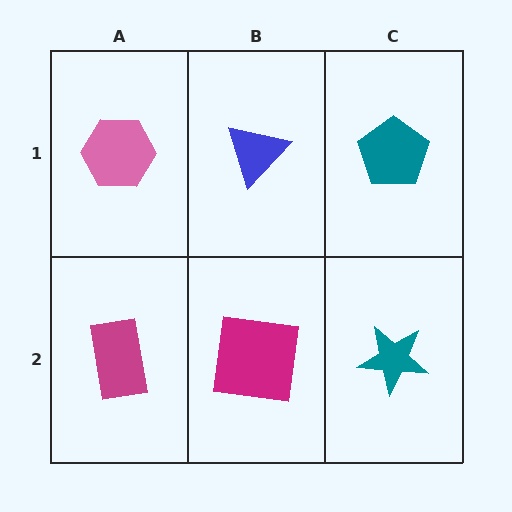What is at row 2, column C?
A teal star.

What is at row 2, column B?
A magenta square.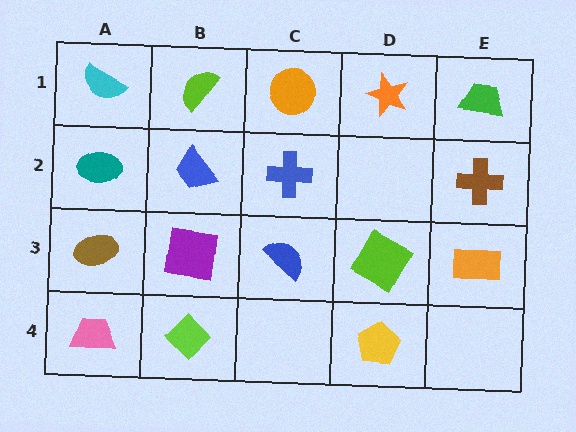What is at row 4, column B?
A lime diamond.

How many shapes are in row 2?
4 shapes.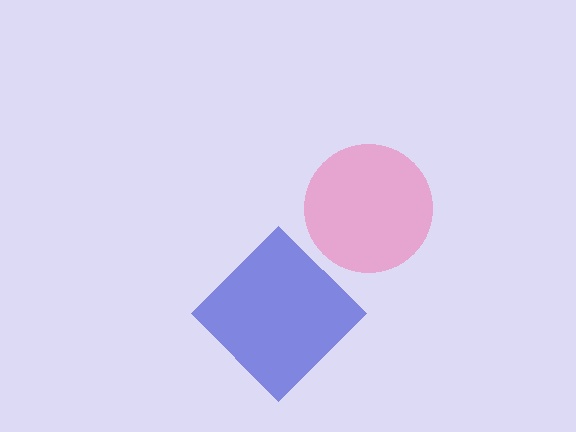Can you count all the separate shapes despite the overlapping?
Yes, there are 2 separate shapes.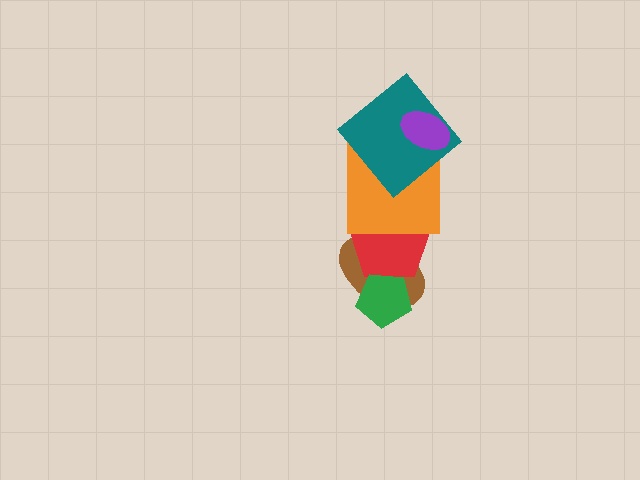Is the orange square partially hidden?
Yes, it is partially covered by another shape.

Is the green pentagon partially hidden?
No, no other shape covers it.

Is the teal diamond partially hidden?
Yes, it is partially covered by another shape.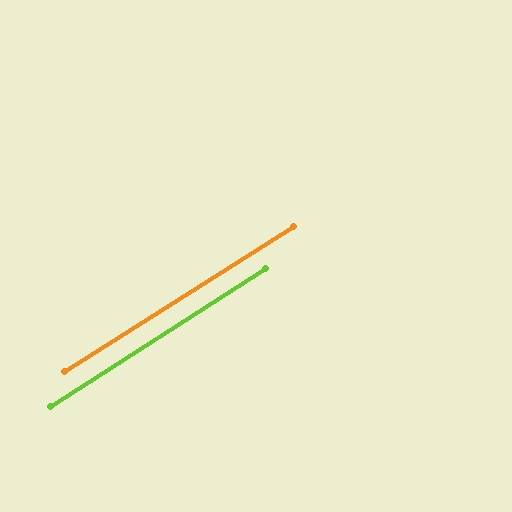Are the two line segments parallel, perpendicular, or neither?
Parallel — their directions differ by only 0.2°.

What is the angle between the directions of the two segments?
Approximately 0 degrees.